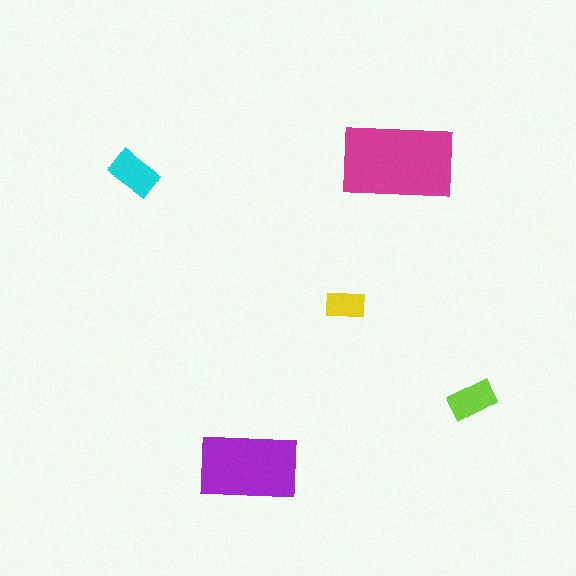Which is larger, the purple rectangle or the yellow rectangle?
The purple one.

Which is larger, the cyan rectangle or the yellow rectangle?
The cyan one.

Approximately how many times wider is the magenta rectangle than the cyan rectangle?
About 2.5 times wider.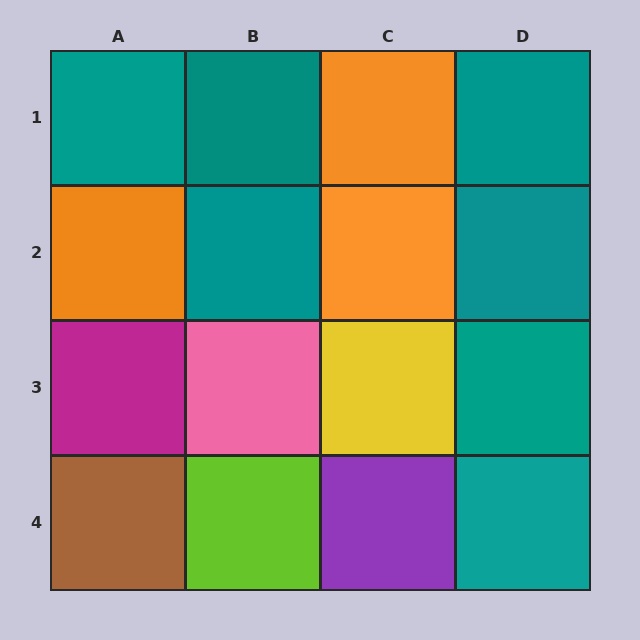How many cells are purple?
1 cell is purple.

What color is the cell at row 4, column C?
Purple.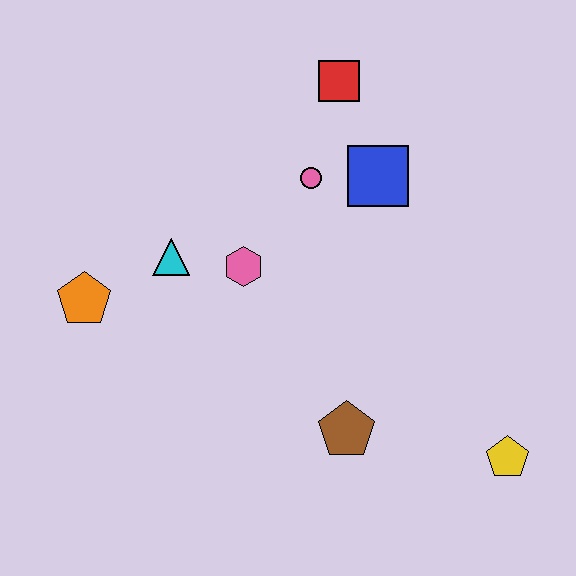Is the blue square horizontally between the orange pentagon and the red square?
No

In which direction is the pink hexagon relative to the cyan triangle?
The pink hexagon is to the right of the cyan triangle.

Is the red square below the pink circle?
No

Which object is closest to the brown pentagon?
The yellow pentagon is closest to the brown pentagon.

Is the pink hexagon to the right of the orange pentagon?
Yes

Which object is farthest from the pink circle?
The yellow pentagon is farthest from the pink circle.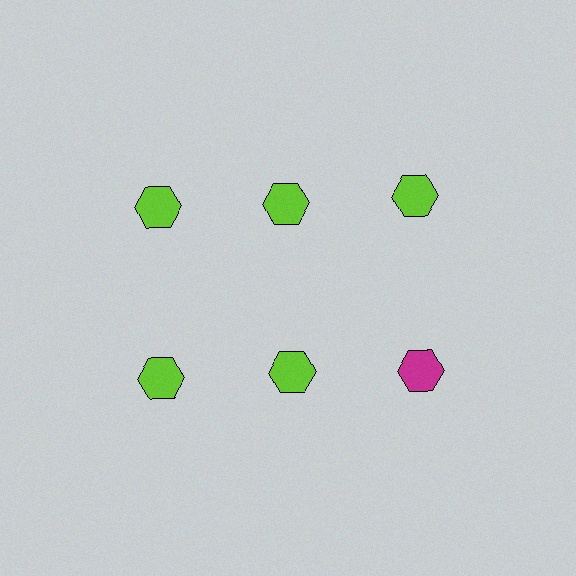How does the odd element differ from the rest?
It has a different color: magenta instead of lime.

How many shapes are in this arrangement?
There are 6 shapes arranged in a grid pattern.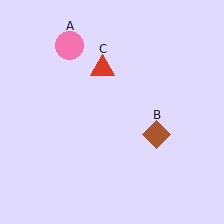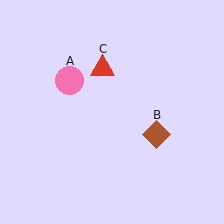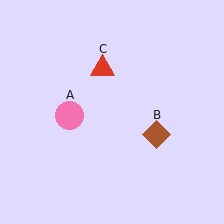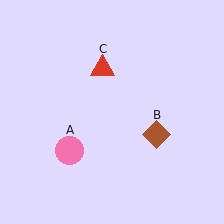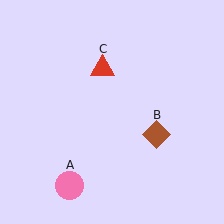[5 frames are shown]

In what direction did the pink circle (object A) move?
The pink circle (object A) moved down.